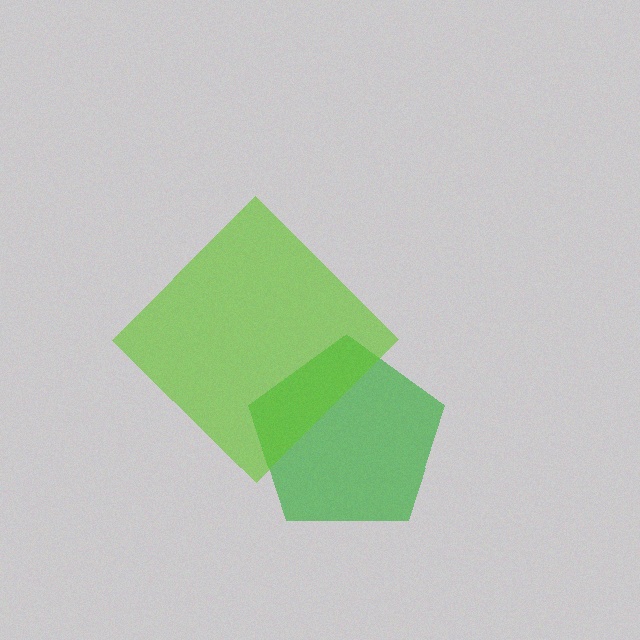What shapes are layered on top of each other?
The layered shapes are: a green pentagon, a lime diamond.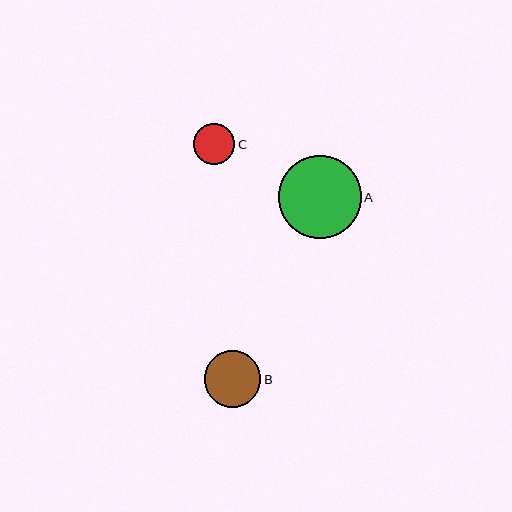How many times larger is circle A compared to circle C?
Circle A is approximately 2.0 times the size of circle C.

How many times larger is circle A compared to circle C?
Circle A is approximately 2.0 times the size of circle C.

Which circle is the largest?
Circle A is the largest with a size of approximately 83 pixels.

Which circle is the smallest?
Circle C is the smallest with a size of approximately 42 pixels.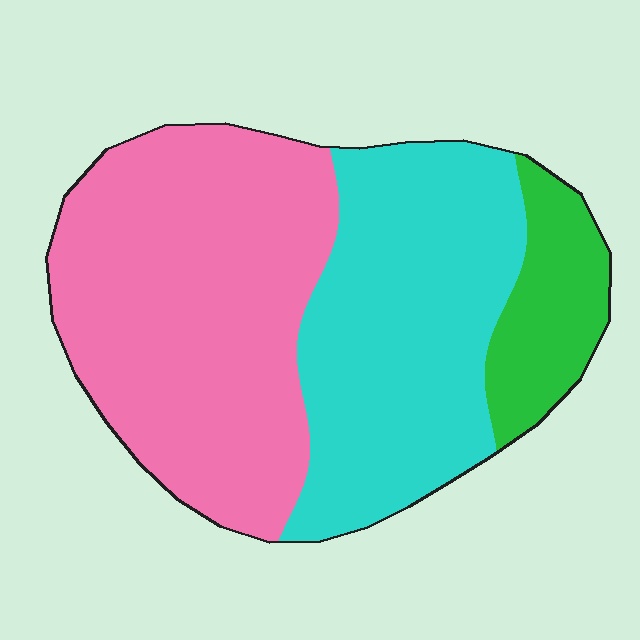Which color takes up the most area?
Pink, at roughly 50%.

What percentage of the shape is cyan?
Cyan covers 39% of the shape.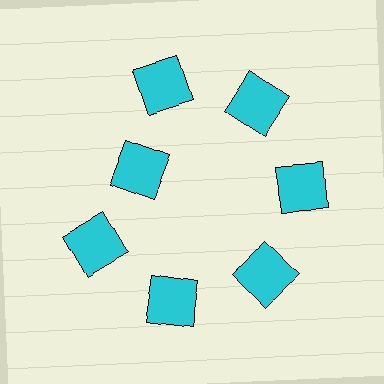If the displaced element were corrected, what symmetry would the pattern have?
It would have 7-fold rotational symmetry — the pattern would map onto itself every 51 degrees.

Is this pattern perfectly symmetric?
No. The 7 cyan squares are arranged in a ring, but one element near the 10 o'clock position is pulled inward toward the center, breaking the 7-fold rotational symmetry.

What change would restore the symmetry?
The symmetry would be restored by moving it outward, back onto the ring so that all 7 squares sit at equal angles and equal distance from the center.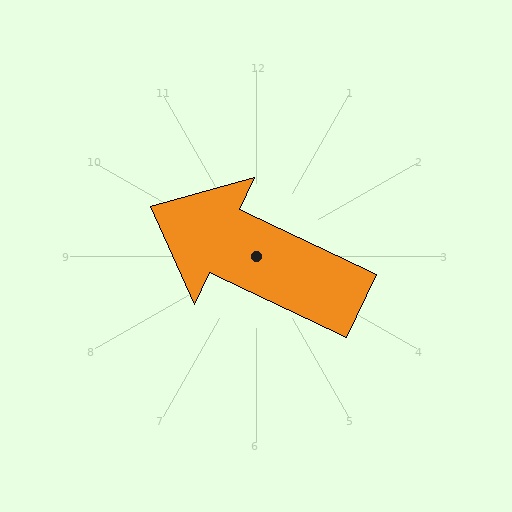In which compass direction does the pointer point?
Northwest.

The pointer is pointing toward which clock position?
Roughly 10 o'clock.